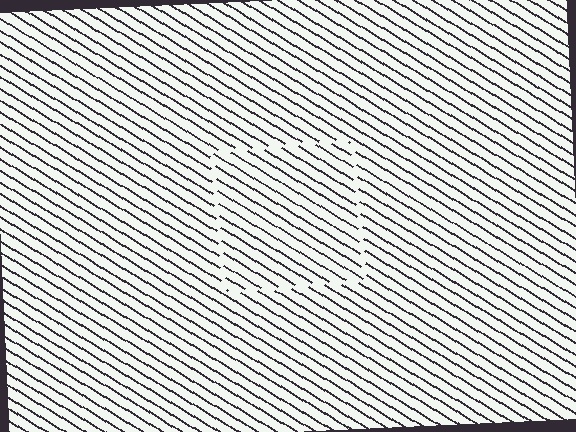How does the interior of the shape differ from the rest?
The interior of the shape contains the same grating, shifted by half a period — the contour is defined by the phase discontinuity where line-ends from the inner and outer gratings abut.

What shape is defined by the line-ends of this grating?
An illusory square. The interior of the shape contains the same grating, shifted by half a period — the contour is defined by the phase discontinuity where line-ends from the inner and outer gratings abut.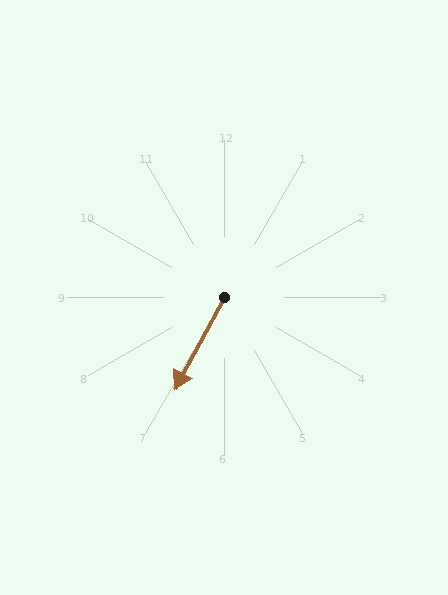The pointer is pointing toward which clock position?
Roughly 7 o'clock.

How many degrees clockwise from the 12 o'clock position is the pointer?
Approximately 208 degrees.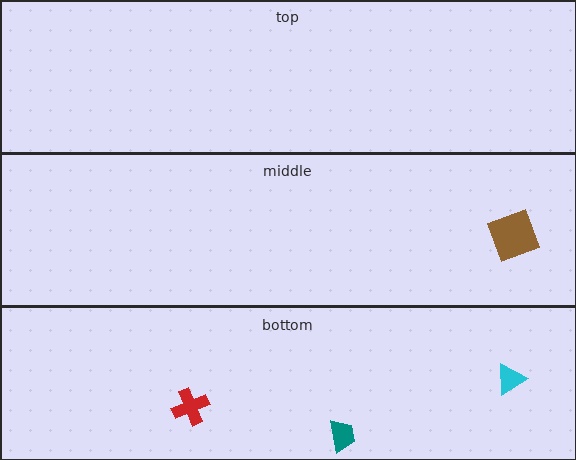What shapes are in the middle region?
The brown square.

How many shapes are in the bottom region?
3.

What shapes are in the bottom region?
The teal trapezoid, the red cross, the cyan triangle.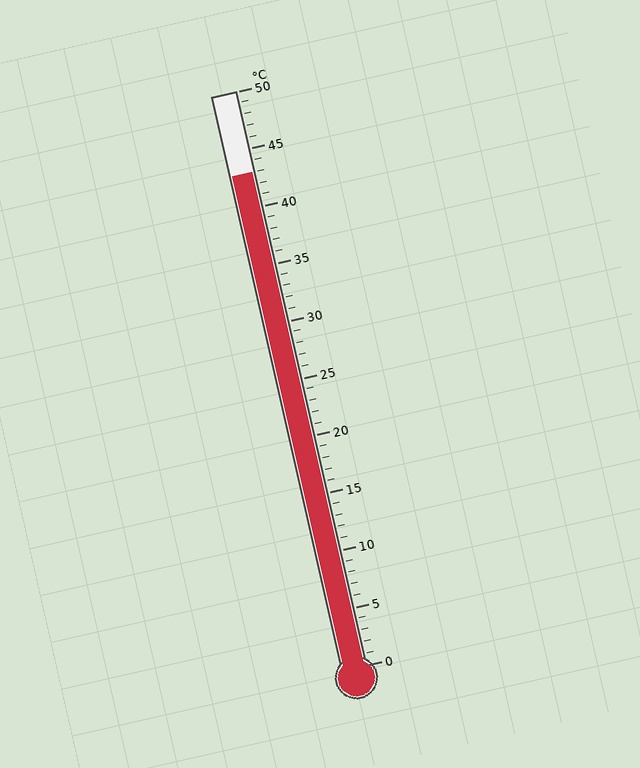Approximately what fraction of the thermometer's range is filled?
The thermometer is filled to approximately 85% of its range.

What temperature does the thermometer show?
The thermometer shows approximately 43°C.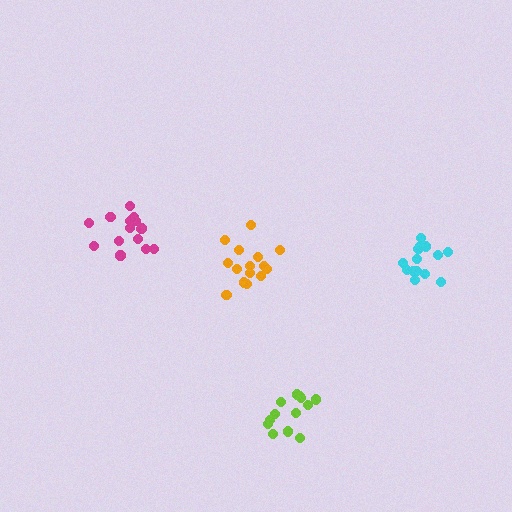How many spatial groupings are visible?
There are 4 spatial groupings.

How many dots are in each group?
Group 1: 16 dots, Group 2: 14 dots, Group 3: 15 dots, Group 4: 13 dots (58 total).